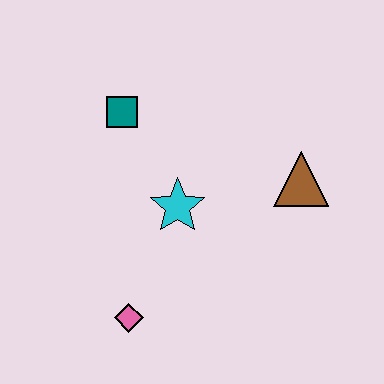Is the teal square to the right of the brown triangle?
No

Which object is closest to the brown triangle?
The cyan star is closest to the brown triangle.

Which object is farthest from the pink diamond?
The brown triangle is farthest from the pink diamond.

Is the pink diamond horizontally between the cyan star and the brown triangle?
No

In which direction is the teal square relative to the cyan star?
The teal square is above the cyan star.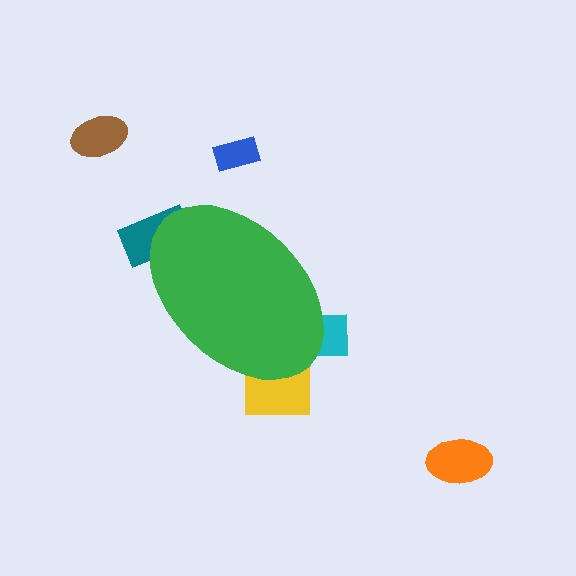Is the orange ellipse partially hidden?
No, the orange ellipse is fully visible.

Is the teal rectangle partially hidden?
Yes, the teal rectangle is partially hidden behind the green ellipse.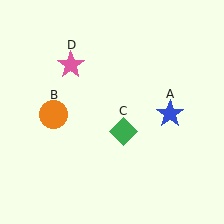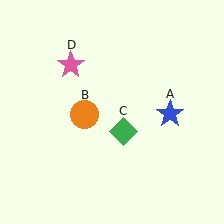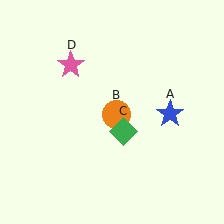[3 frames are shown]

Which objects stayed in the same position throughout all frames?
Blue star (object A) and green diamond (object C) and pink star (object D) remained stationary.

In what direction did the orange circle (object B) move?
The orange circle (object B) moved right.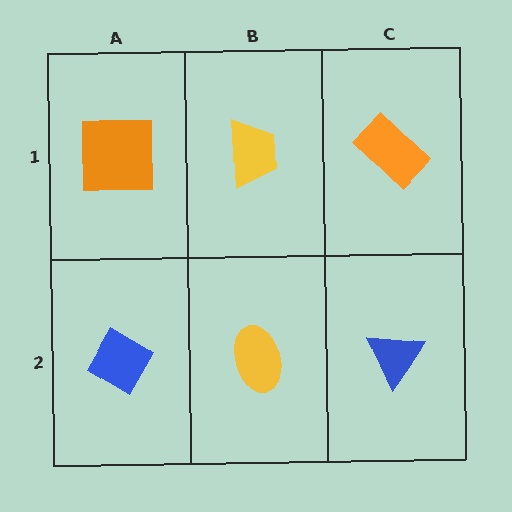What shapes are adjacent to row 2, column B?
A yellow trapezoid (row 1, column B), a blue diamond (row 2, column A), a blue triangle (row 2, column C).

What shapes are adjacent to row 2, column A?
An orange square (row 1, column A), a yellow ellipse (row 2, column B).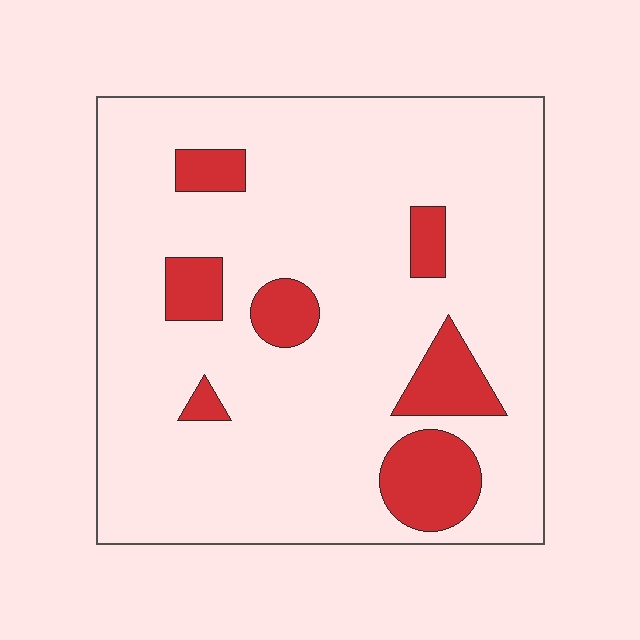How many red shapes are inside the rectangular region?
7.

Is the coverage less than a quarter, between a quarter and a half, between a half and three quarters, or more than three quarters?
Less than a quarter.